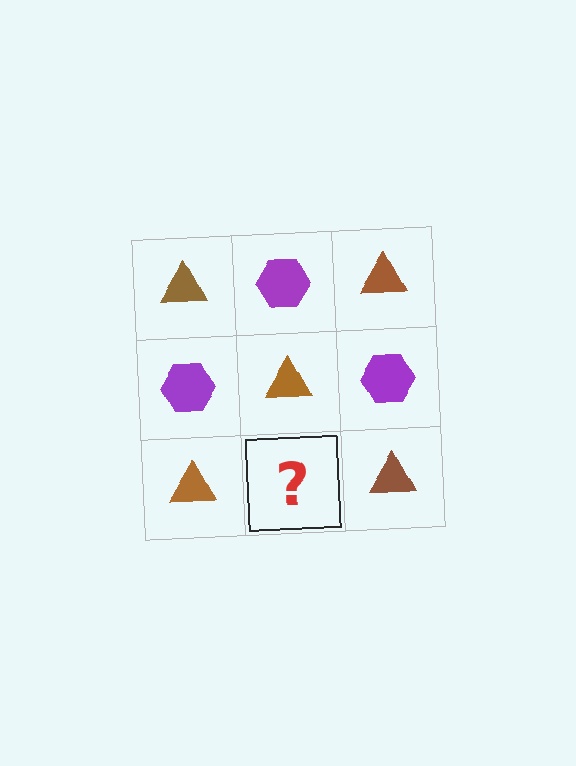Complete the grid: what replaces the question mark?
The question mark should be replaced with a purple hexagon.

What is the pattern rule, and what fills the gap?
The rule is that it alternates brown triangle and purple hexagon in a checkerboard pattern. The gap should be filled with a purple hexagon.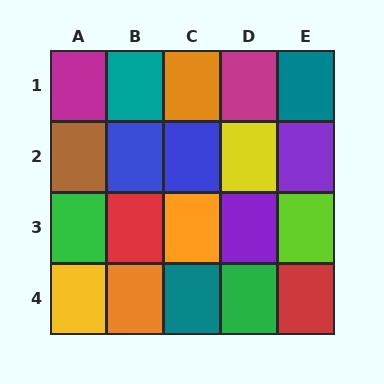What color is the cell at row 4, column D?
Green.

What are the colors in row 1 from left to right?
Magenta, teal, orange, magenta, teal.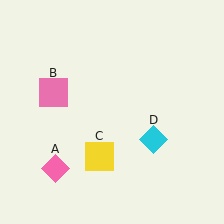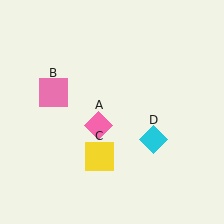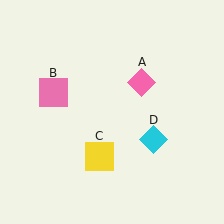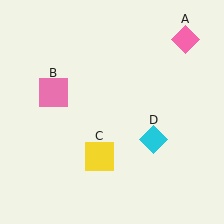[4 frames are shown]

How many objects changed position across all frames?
1 object changed position: pink diamond (object A).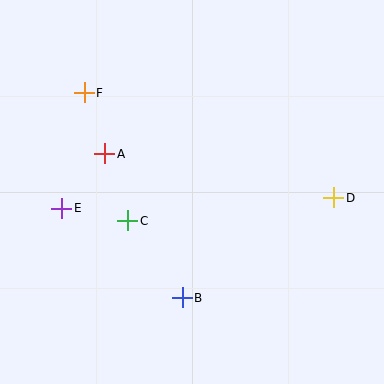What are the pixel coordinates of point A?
Point A is at (105, 154).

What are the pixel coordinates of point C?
Point C is at (128, 221).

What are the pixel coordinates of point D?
Point D is at (334, 198).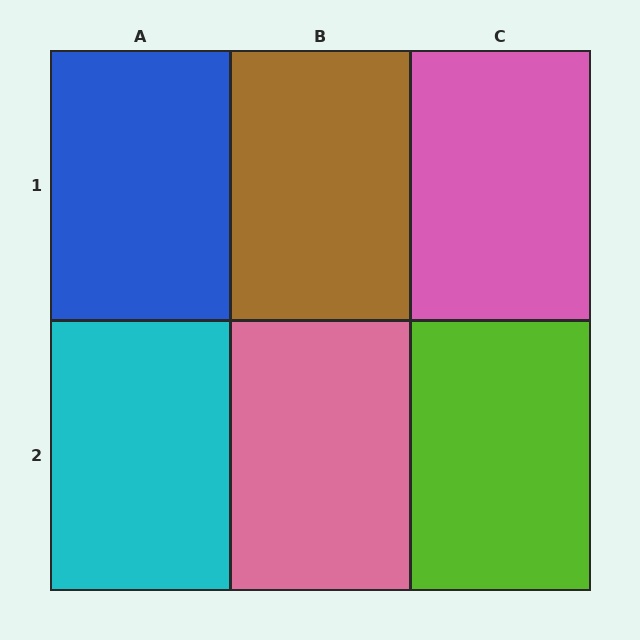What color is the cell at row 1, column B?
Brown.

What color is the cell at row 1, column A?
Blue.